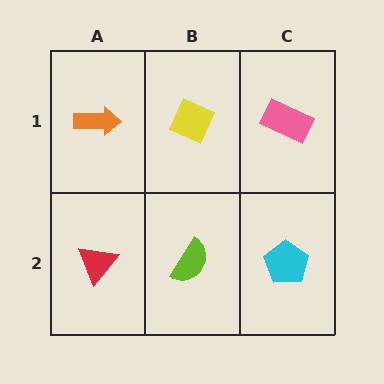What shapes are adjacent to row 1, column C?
A cyan pentagon (row 2, column C), a yellow diamond (row 1, column B).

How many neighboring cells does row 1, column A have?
2.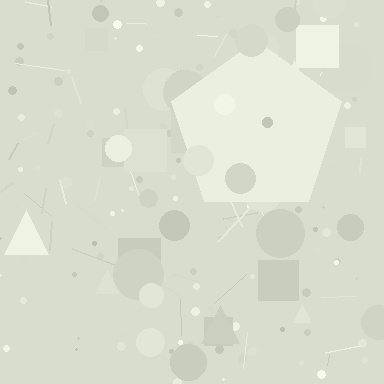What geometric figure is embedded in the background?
A pentagon is embedded in the background.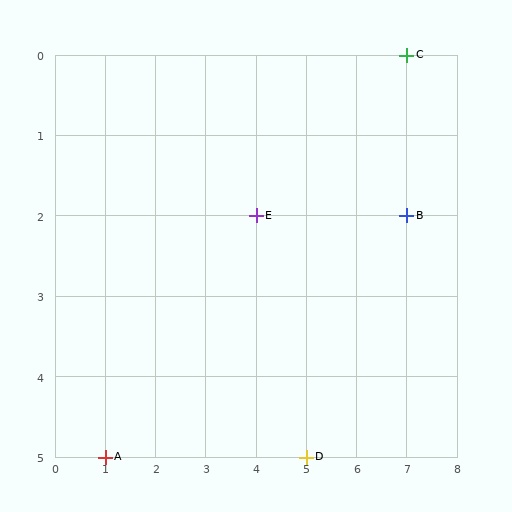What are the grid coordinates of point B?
Point B is at grid coordinates (7, 2).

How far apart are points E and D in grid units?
Points E and D are 1 column and 3 rows apart (about 3.2 grid units diagonally).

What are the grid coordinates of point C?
Point C is at grid coordinates (7, 0).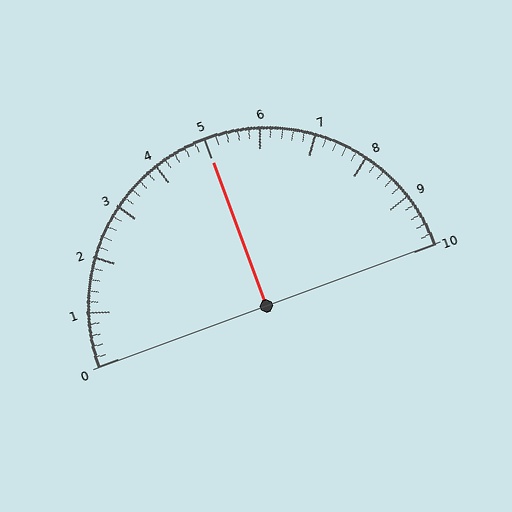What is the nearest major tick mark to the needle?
The nearest major tick mark is 5.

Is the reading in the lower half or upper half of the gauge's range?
The reading is in the upper half of the range (0 to 10).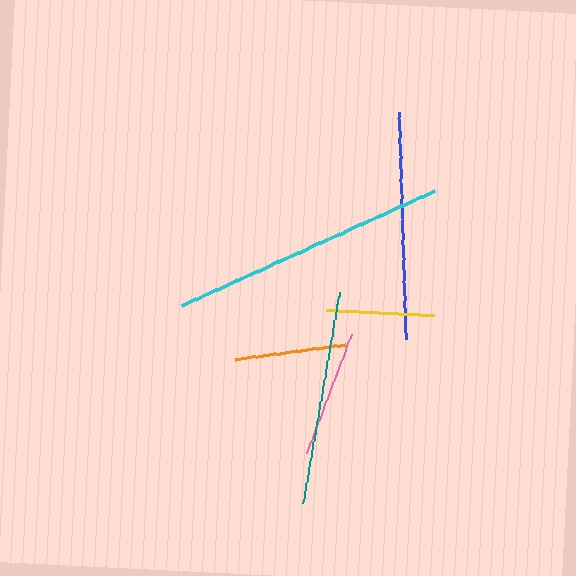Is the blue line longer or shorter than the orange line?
The blue line is longer than the orange line.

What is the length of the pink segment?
The pink segment is approximately 127 pixels long.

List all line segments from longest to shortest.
From longest to shortest: cyan, blue, teal, pink, orange, yellow.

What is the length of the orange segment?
The orange segment is approximately 111 pixels long.